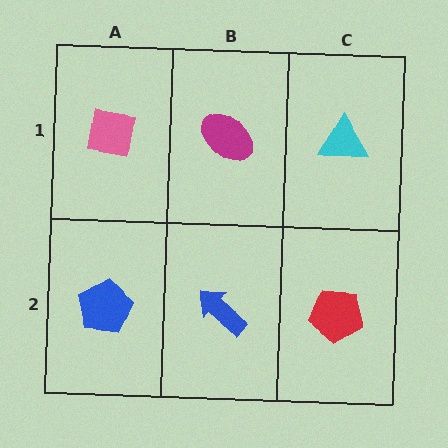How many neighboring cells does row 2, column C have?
2.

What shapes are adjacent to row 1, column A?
A blue pentagon (row 2, column A), a magenta ellipse (row 1, column B).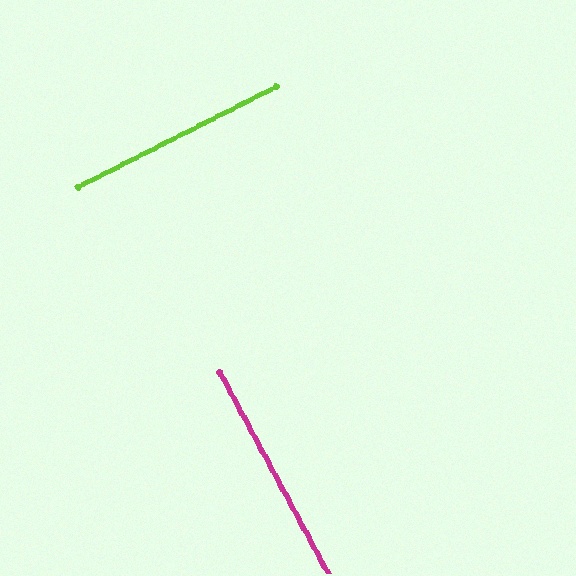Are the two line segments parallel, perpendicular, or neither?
Perpendicular — they meet at approximately 89°.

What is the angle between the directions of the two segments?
Approximately 89 degrees.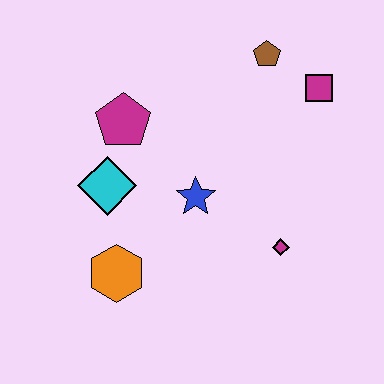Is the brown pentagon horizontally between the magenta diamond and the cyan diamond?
Yes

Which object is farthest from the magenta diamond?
The magenta pentagon is farthest from the magenta diamond.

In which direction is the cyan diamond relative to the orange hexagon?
The cyan diamond is above the orange hexagon.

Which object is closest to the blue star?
The cyan diamond is closest to the blue star.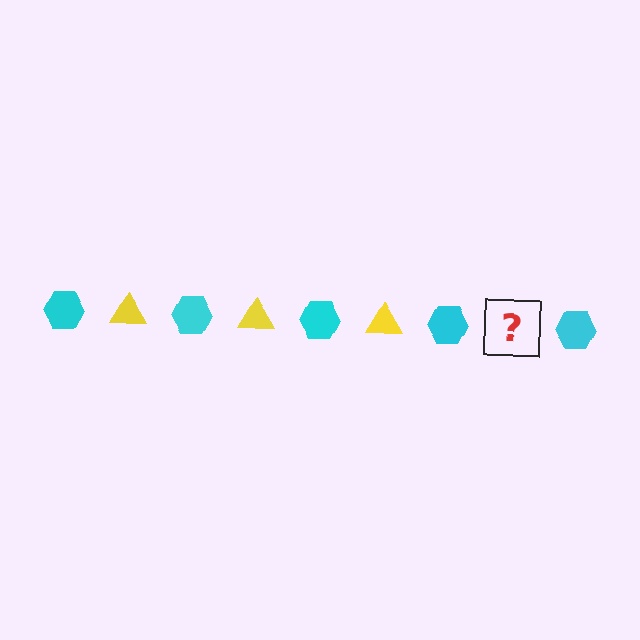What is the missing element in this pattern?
The missing element is a yellow triangle.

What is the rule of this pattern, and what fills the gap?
The rule is that the pattern alternates between cyan hexagon and yellow triangle. The gap should be filled with a yellow triangle.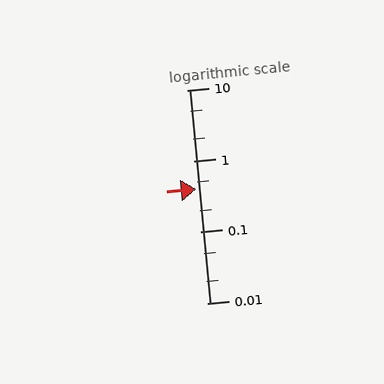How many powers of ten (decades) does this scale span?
The scale spans 3 decades, from 0.01 to 10.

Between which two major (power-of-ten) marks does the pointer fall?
The pointer is between 0.1 and 1.